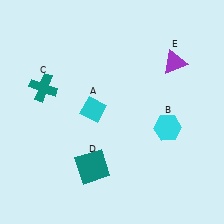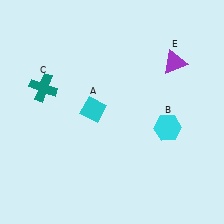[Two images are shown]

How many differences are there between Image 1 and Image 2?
There is 1 difference between the two images.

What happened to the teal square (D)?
The teal square (D) was removed in Image 2. It was in the bottom-left area of Image 1.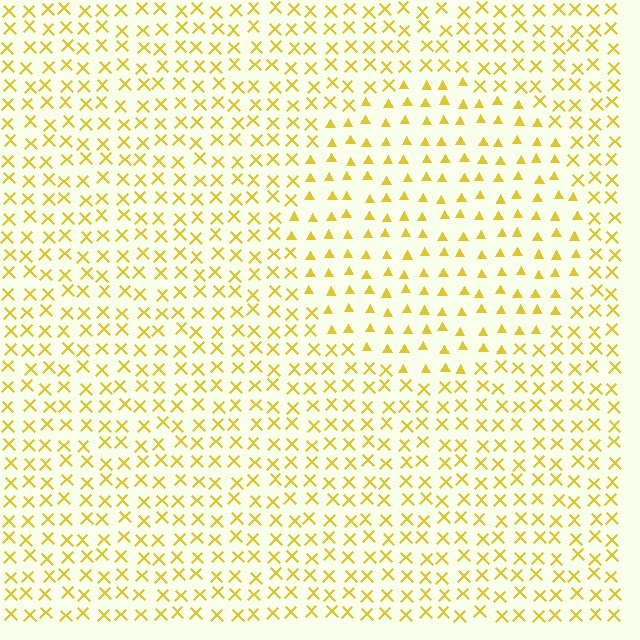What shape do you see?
I see a circle.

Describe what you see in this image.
The image is filled with small yellow elements arranged in a uniform grid. A circle-shaped region contains triangles, while the surrounding area contains X marks. The boundary is defined purely by the change in element shape.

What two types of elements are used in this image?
The image uses triangles inside the circle region and X marks outside it.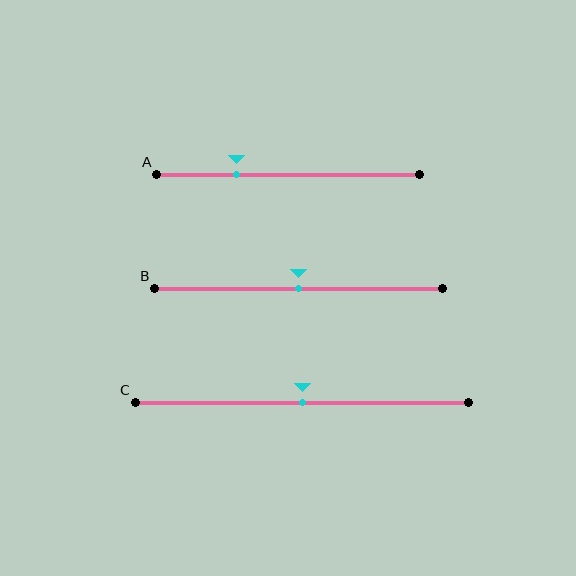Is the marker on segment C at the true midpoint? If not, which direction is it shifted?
Yes, the marker on segment C is at the true midpoint.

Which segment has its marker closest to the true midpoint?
Segment B has its marker closest to the true midpoint.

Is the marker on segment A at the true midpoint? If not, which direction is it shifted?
No, the marker on segment A is shifted to the left by about 20% of the segment length.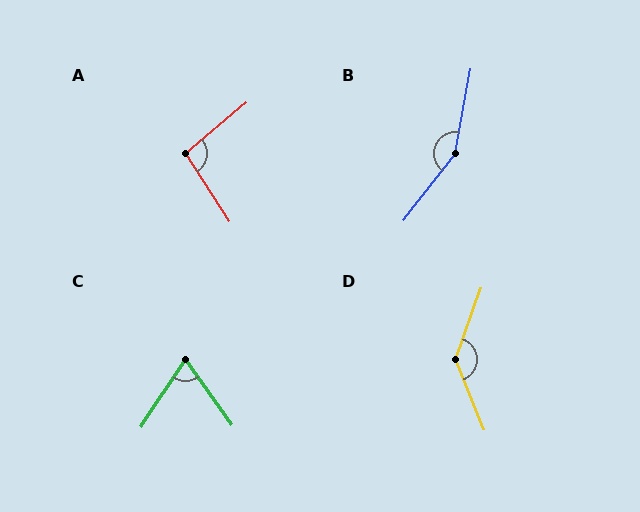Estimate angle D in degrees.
Approximately 138 degrees.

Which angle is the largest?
B, at approximately 152 degrees.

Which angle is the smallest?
C, at approximately 69 degrees.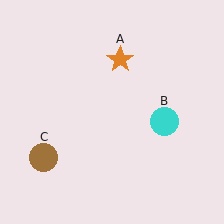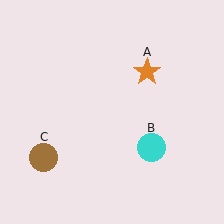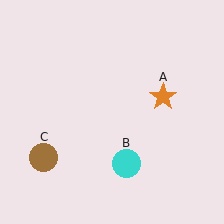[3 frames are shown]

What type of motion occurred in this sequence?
The orange star (object A), cyan circle (object B) rotated clockwise around the center of the scene.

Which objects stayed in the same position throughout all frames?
Brown circle (object C) remained stationary.